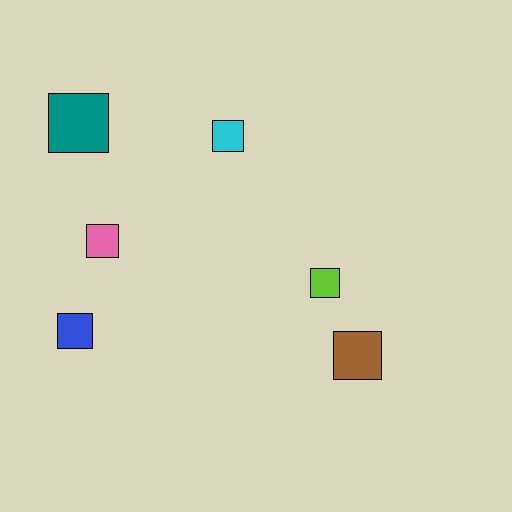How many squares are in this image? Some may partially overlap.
There are 6 squares.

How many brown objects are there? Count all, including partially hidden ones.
There is 1 brown object.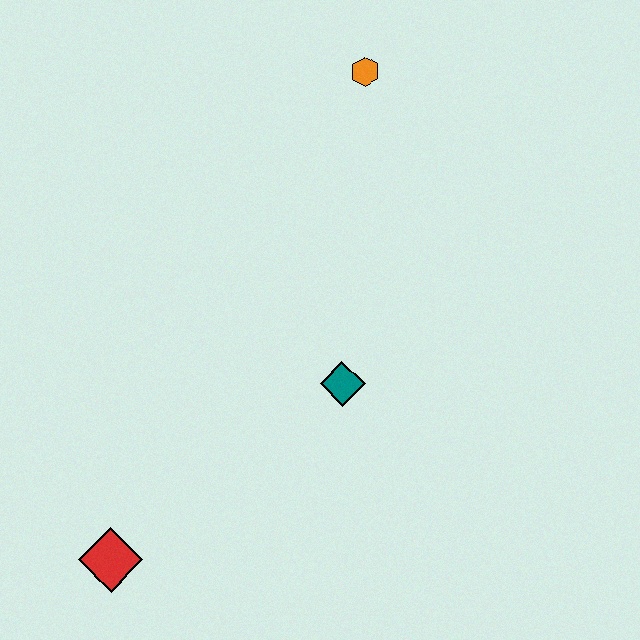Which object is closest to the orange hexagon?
The teal diamond is closest to the orange hexagon.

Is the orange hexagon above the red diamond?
Yes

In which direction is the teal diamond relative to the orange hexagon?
The teal diamond is below the orange hexagon.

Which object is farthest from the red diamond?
The orange hexagon is farthest from the red diamond.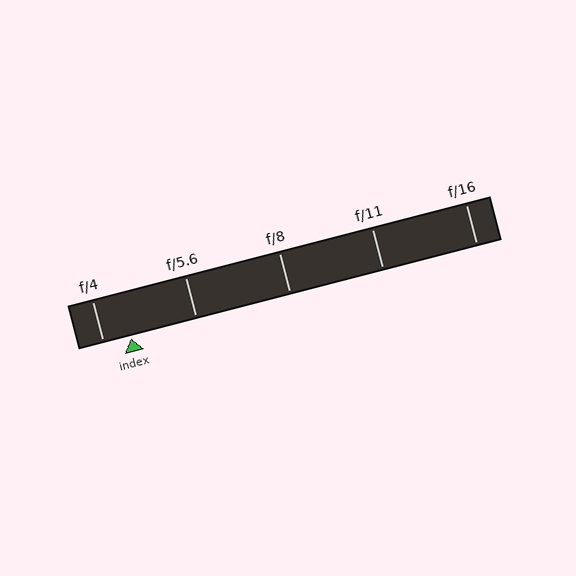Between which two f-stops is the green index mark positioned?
The index mark is between f/4 and f/5.6.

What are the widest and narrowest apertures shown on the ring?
The widest aperture shown is f/4 and the narrowest is f/16.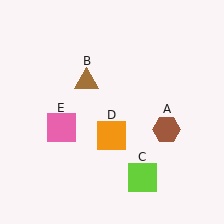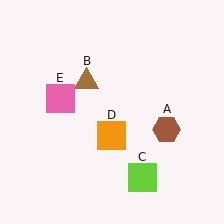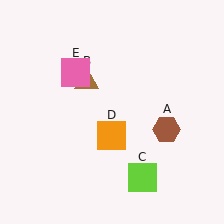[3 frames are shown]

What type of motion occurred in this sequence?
The pink square (object E) rotated clockwise around the center of the scene.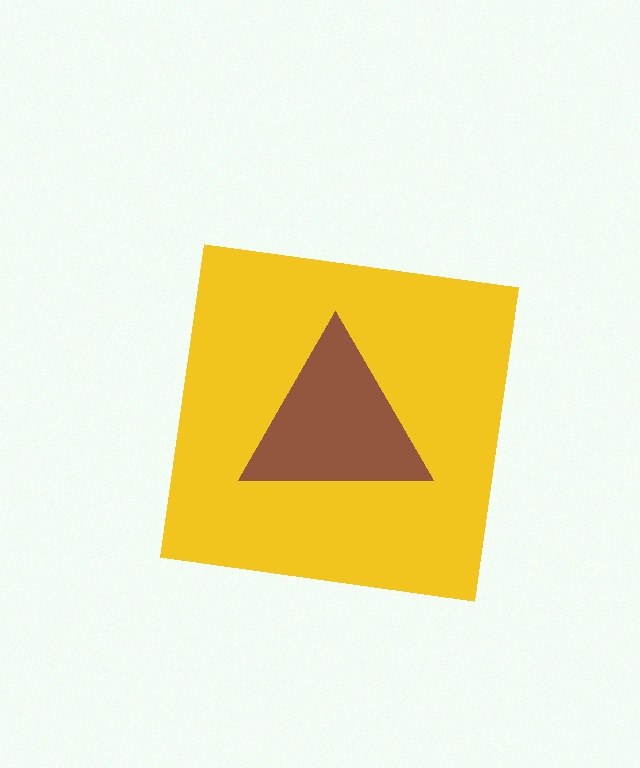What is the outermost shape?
The yellow square.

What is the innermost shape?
The brown triangle.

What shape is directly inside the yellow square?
The brown triangle.